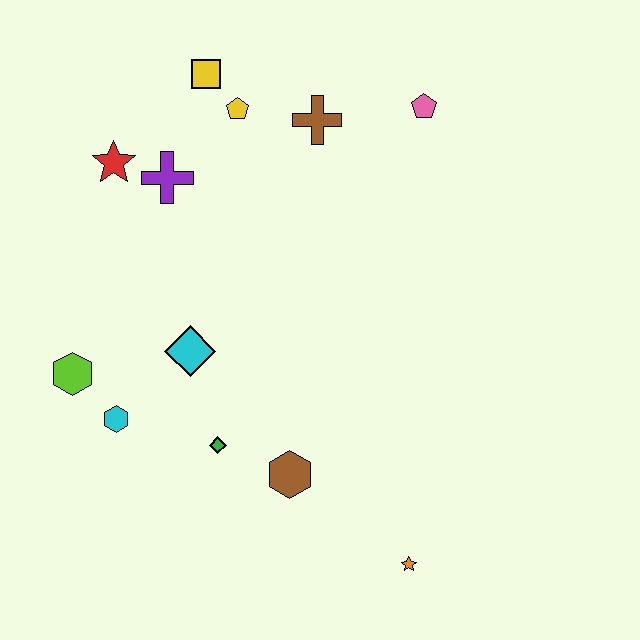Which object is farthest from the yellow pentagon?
The orange star is farthest from the yellow pentagon.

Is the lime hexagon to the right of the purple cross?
No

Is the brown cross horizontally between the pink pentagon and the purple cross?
Yes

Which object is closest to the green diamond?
The brown hexagon is closest to the green diamond.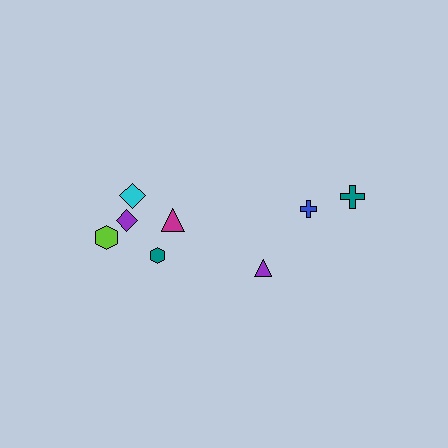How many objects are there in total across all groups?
There are 8 objects.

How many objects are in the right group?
There are 3 objects.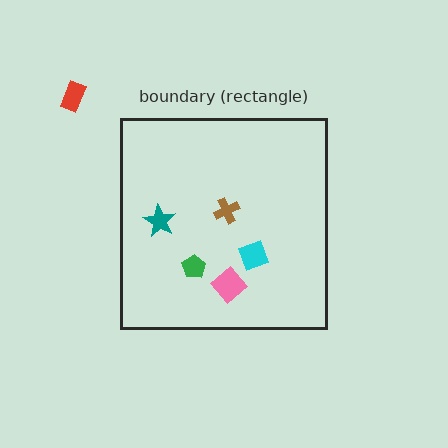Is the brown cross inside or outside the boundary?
Inside.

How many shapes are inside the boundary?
5 inside, 1 outside.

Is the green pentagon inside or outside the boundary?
Inside.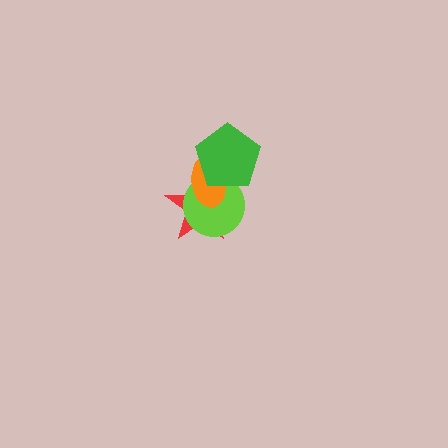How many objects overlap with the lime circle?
3 objects overlap with the lime circle.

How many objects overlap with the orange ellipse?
3 objects overlap with the orange ellipse.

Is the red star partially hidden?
Yes, it is partially covered by another shape.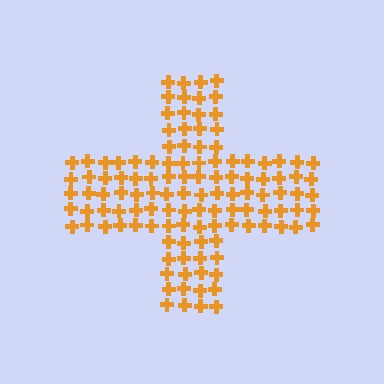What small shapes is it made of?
It is made of small crosses.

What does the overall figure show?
The overall figure shows a cross.